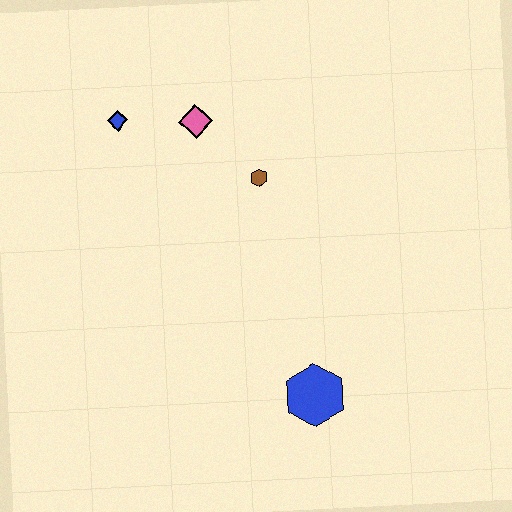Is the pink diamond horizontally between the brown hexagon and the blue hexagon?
No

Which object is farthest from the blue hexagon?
The blue diamond is farthest from the blue hexagon.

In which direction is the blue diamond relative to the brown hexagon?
The blue diamond is to the left of the brown hexagon.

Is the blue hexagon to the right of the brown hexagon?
Yes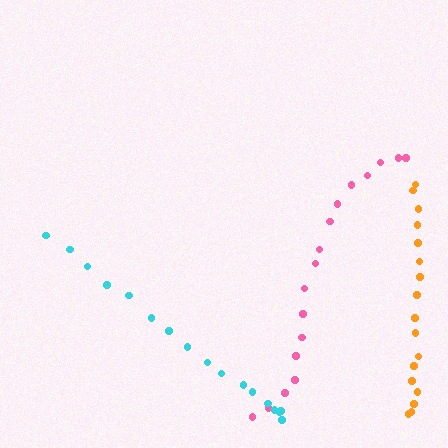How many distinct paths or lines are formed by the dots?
There are 3 distinct paths.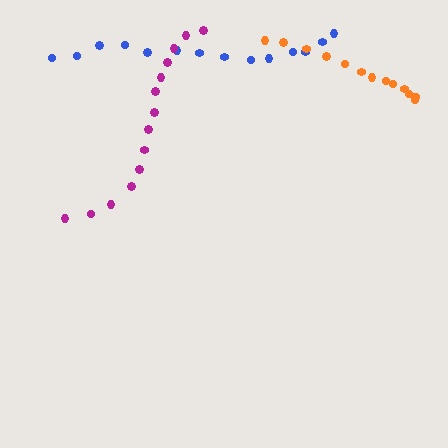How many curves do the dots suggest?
There are 3 distinct paths.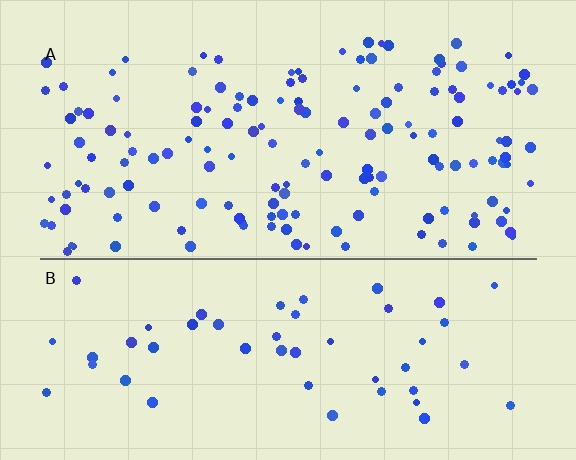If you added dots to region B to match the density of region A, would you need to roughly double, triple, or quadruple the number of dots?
Approximately triple.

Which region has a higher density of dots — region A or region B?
A (the top).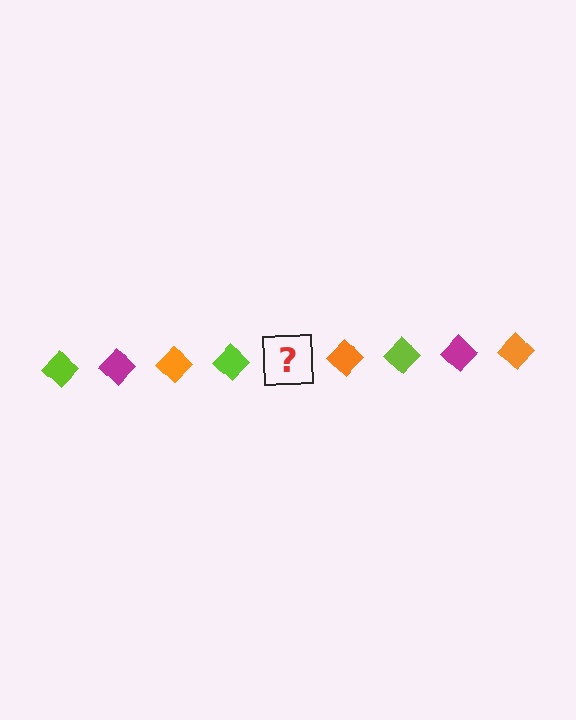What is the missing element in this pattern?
The missing element is a magenta diamond.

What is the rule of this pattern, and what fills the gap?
The rule is that the pattern cycles through lime, magenta, orange diamonds. The gap should be filled with a magenta diamond.